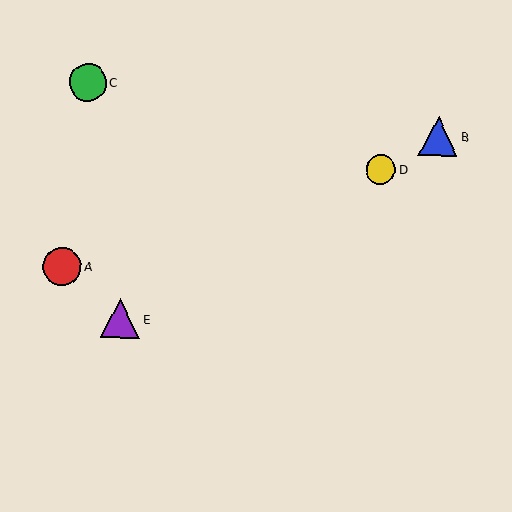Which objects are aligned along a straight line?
Objects B, D, E are aligned along a straight line.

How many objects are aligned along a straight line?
3 objects (B, D, E) are aligned along a straight line.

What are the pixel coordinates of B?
Object B is at (438, 136).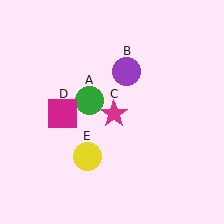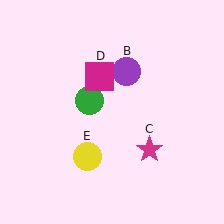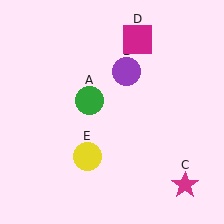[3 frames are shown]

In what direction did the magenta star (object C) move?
The magenta star (object C) moved down and to the right.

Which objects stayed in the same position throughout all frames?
Green circle (object A) and purple circle (object B) and yellow circle (object E) remained stationary.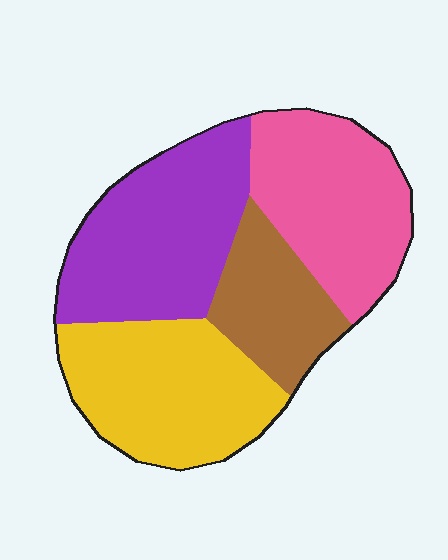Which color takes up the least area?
Brown, at roughly 15%.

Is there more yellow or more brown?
Yellow.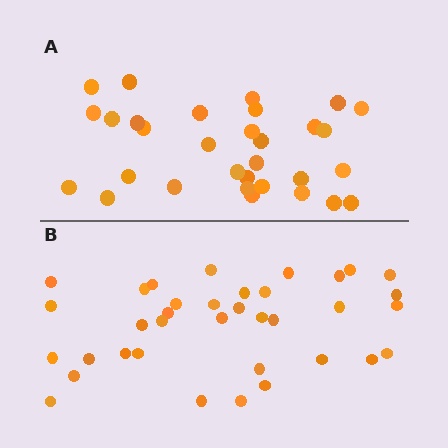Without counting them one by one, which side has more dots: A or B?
Region B (the bottom region) has more dots.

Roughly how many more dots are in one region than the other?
Region B has about 5 more dots than region A.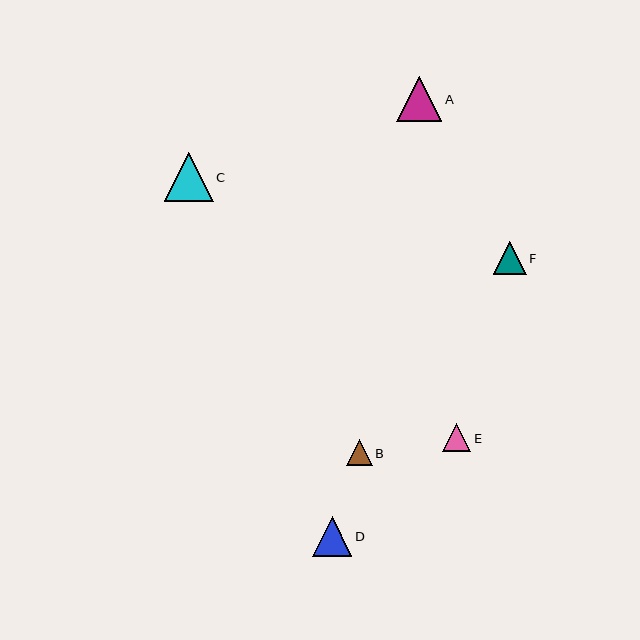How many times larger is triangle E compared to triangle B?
Triangle E is approximately 1.1 times the size of triangle B.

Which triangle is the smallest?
Triangle B is the smallest with a size of approximately 26 pixels.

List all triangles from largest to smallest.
From largest to smallest: C, A, D, F, E, B.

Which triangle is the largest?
Triangle C is the largest with a size of approximately 49 pixels.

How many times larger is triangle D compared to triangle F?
Triangle D is approximately 1.2 times the size of triangle F.